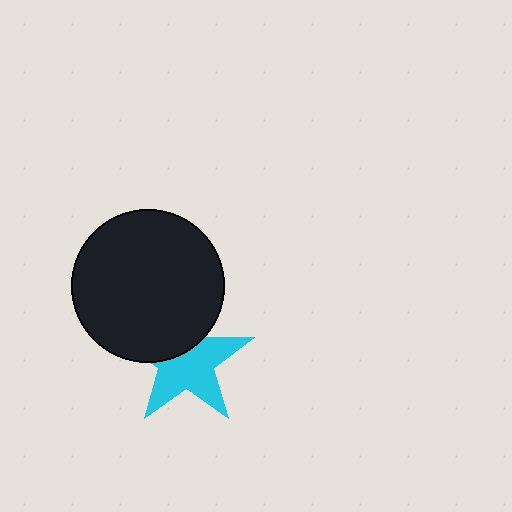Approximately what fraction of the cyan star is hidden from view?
Roughly 37% of the cyan star is hidden behind the black circle.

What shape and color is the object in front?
The object in front is a black circle.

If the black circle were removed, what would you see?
You would see the complete cyan star.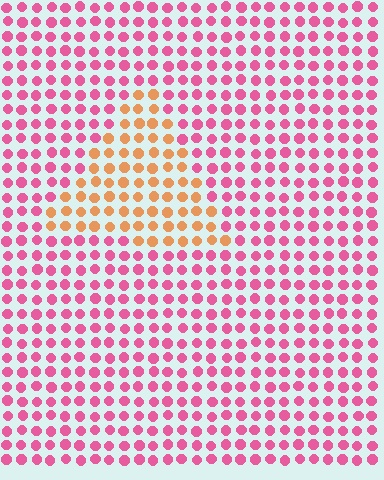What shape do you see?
I see a triangle.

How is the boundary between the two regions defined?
The boundary is defined purely by a slight shift in hue (about 54 degrees). Spacing, size, and orientation are identical on both sides.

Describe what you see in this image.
The image is filled with small pink elements in a uniform arrangement. A triangle-shaped region is visible where the elements are tinted to a slightly different hue, forming a subtle color boundary.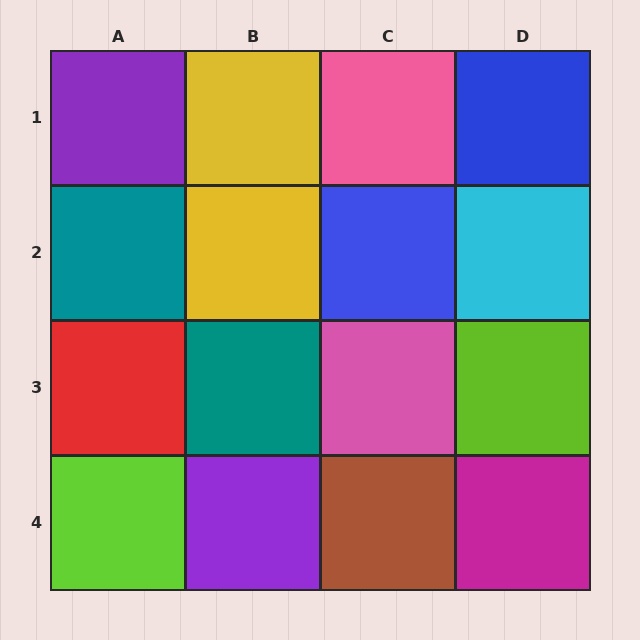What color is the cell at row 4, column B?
Purple.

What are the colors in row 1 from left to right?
Purple, yellow, pink, blue.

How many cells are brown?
1 cell is brown.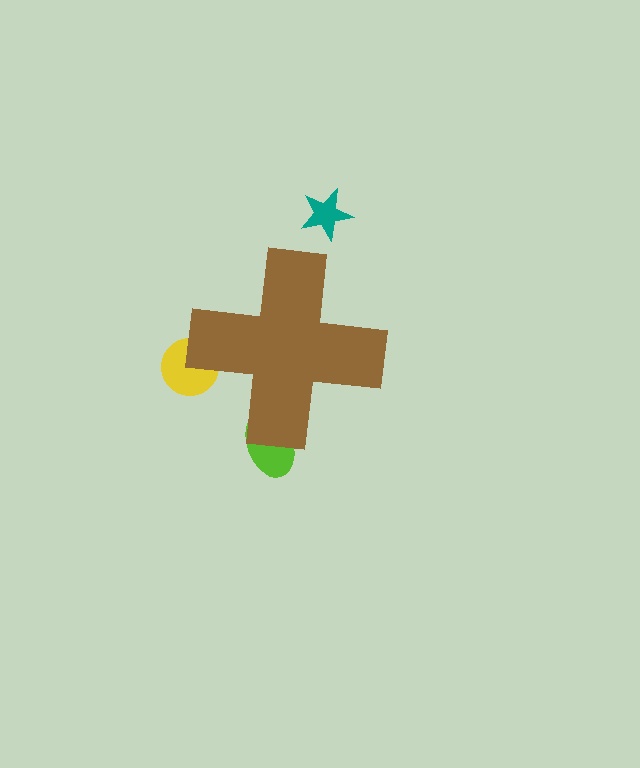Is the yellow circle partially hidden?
Yes, the yellow circle is partially hidden behind the brown cross.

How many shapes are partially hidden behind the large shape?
2 shapes are partially hidden.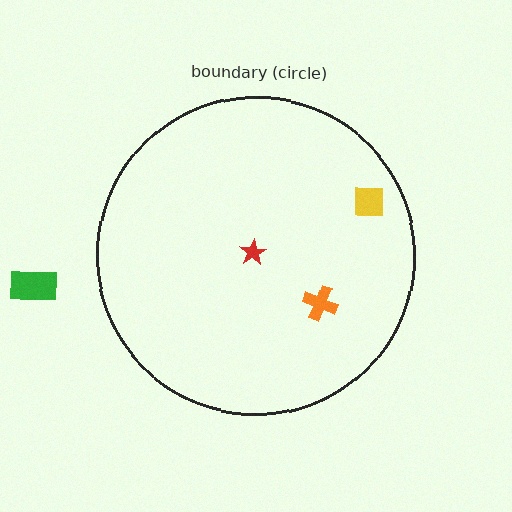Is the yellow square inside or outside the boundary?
Inside.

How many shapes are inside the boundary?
3 inside, 1 outside.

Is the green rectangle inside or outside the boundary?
Outside.